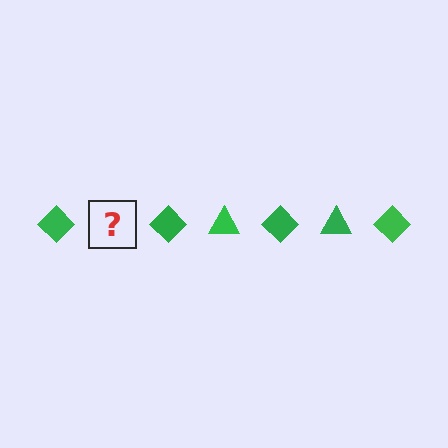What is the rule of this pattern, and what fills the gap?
The rule is that the pattern cycles through diamond, triangle shapes in green. The gap should be filled with a green triangle.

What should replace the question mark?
The question mark should be replaced with a green triangle.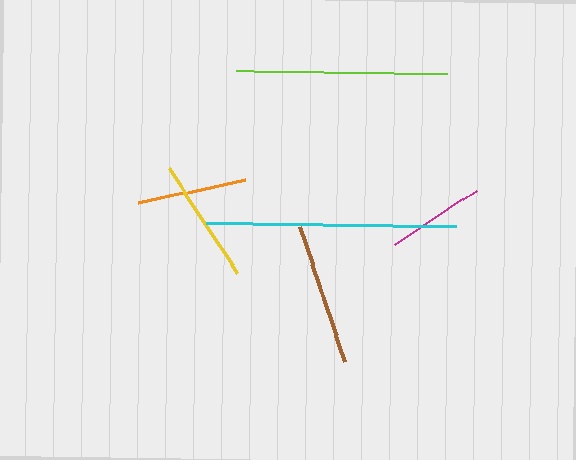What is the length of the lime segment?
The lime segment is approximately 211 pixels long.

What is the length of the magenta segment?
The magenta segment is approximately 98 pixels long.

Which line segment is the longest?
The cyan line is the longest at approximately 250 pixels.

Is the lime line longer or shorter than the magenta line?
The lime line is longer than the magenta line.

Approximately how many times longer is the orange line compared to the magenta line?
The orange line is approximately 1.1 times the length of the magenta line.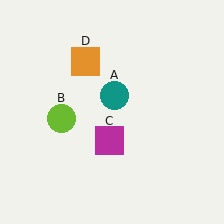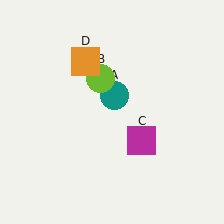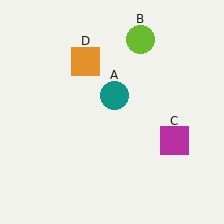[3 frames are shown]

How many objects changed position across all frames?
2 objects changed position: lime circle (object B), magenta square (object C).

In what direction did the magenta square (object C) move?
The magenta square (object C) moved right.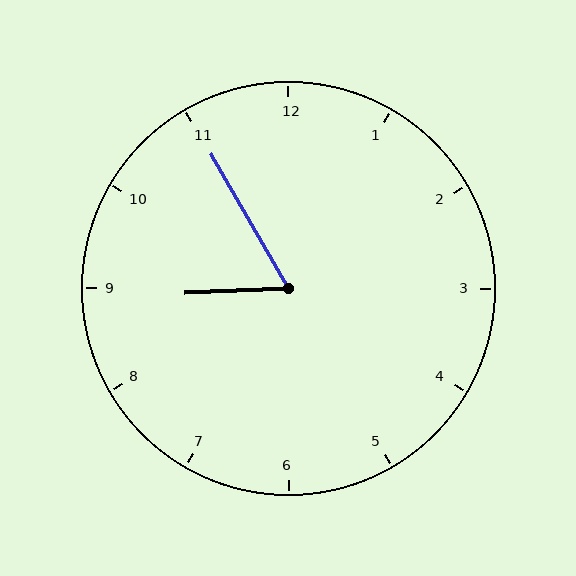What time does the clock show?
8:55.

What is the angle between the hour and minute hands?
Approximately 62 degrees.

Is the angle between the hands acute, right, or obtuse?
It is acute.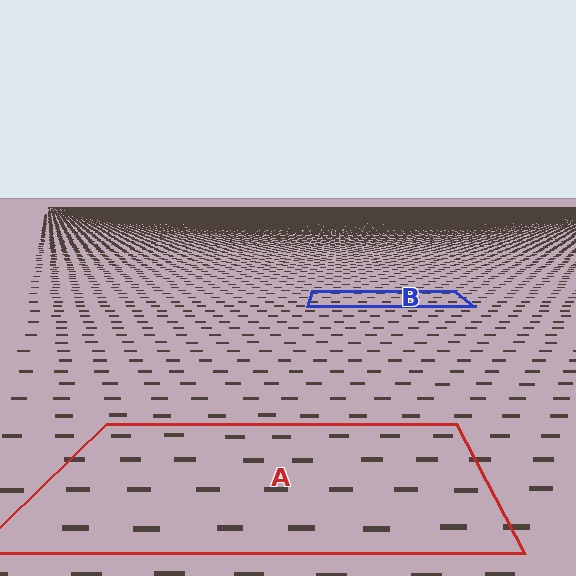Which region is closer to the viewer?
Region A is closer. The texture elements there are larger and more spread out.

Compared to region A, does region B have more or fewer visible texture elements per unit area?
Region B has more texture elements per unit area — they are packed more densely because it is farther away.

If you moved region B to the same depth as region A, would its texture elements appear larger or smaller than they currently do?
They would appear larger. At a closer depth, the same texture elements are projected at a bigger on-screen size.